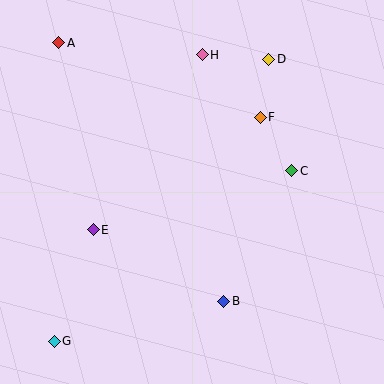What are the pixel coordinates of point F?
Point F is at (260, 117).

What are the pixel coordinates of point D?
Point D is at (269, 59).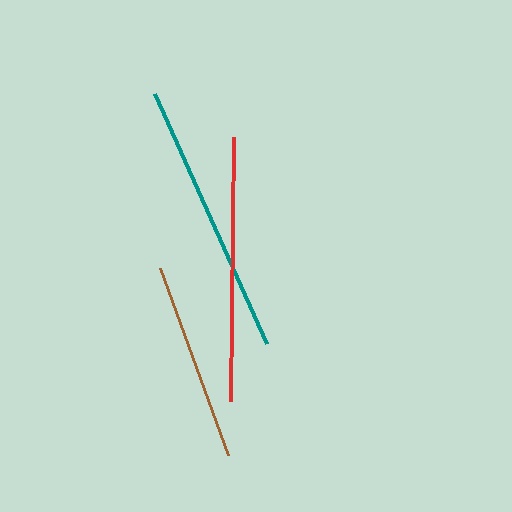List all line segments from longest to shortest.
From longest to shortest: teal, red, brown.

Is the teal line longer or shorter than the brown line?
The teal line is longer than the brown line.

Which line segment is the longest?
The teal line is the longest at approximately 274 pixels.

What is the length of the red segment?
The red segment is approximately 264 pixels long.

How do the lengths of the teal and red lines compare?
The teal and red lines are approximately the same length.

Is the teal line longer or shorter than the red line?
The teal line is longer than the red line.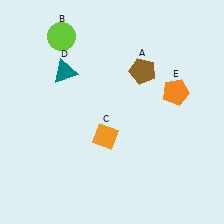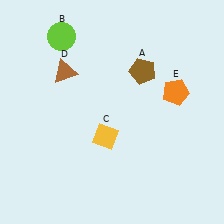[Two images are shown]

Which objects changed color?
C changed from orange to yellow. D changed from teal to brown.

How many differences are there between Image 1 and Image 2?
There are 2 differences between the two images.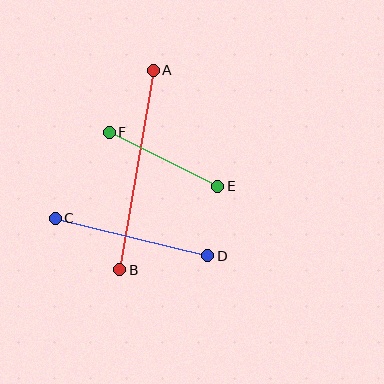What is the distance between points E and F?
The distance is approximately 121 pixels.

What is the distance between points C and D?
The distance is approximately 157 pixels.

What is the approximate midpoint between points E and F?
The midpoint is at approximately (164, 159) pixels.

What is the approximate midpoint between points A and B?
The midpoint is at approximately (136, 170) pixels.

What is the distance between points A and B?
The distance is approximately 202 pixels.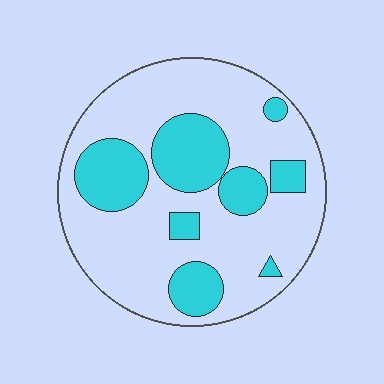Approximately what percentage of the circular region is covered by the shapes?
Approximately 30%.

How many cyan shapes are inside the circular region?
8.